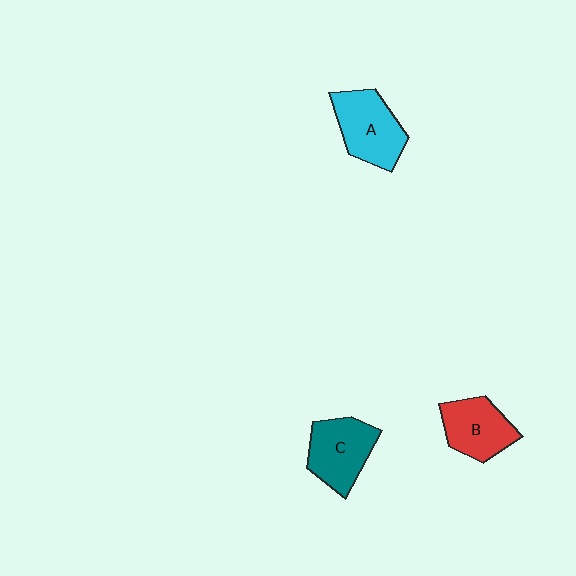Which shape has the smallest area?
Shape B (red).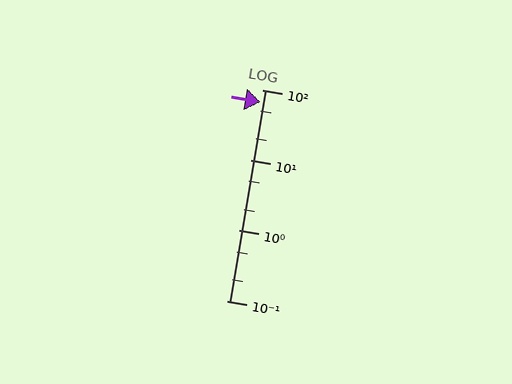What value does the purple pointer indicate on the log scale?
The pointer indicates approximately 66.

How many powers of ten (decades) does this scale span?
The scale spans 3 decades, from 0.1 to 100.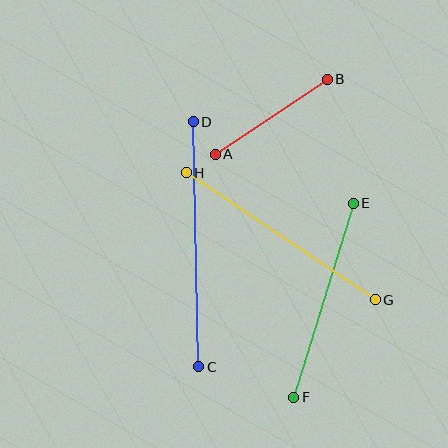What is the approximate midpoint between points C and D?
The midpoint is at approximately (196, 244) pixels.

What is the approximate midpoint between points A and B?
The midpoint is at approximately (271, 117) pixels.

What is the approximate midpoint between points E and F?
The midpoint is at approximately (323, 300) pixels.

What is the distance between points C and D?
The distance is approximately 245 pixels.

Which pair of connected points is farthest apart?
Points C and D are farthest apart.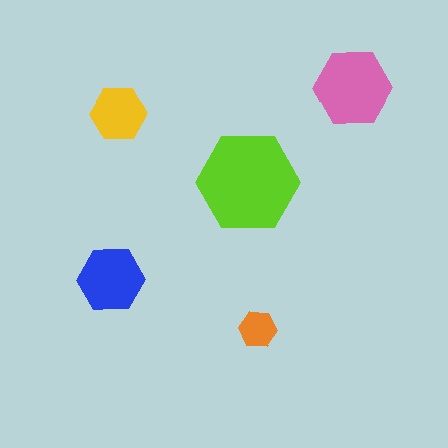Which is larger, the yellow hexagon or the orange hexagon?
The yellow one.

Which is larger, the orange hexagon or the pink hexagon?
The pink one.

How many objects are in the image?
There are 5 objects in the image.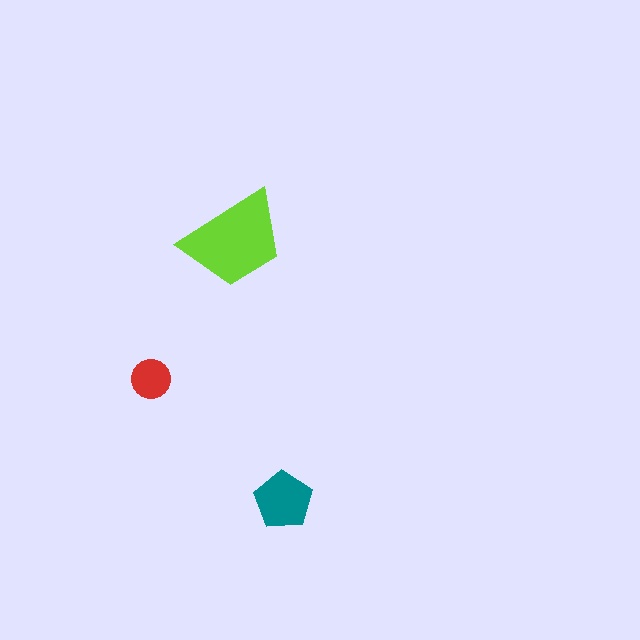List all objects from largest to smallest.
The lime trapezoid, the teal pentagon, the red circle.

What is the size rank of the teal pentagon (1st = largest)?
2nd.